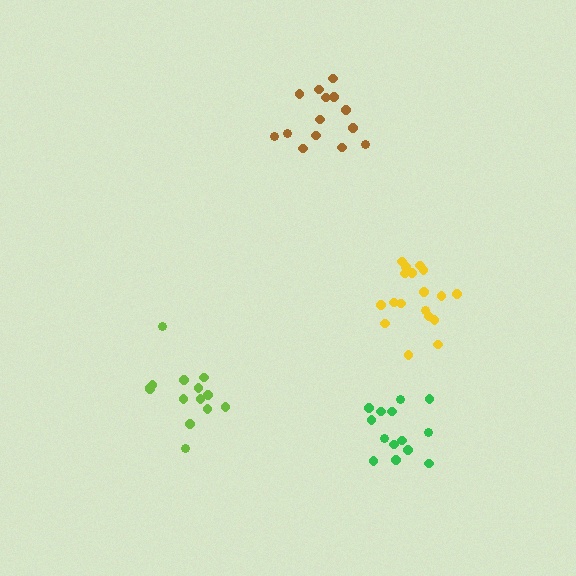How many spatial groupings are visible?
There are 4 spatial groupings.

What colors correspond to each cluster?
The clusters are colored: lime, brown, yellow, green.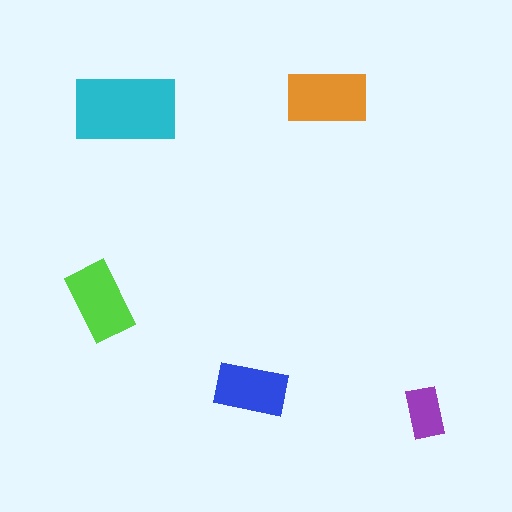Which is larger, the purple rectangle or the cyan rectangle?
The cyan one.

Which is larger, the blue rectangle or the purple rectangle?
The blue one.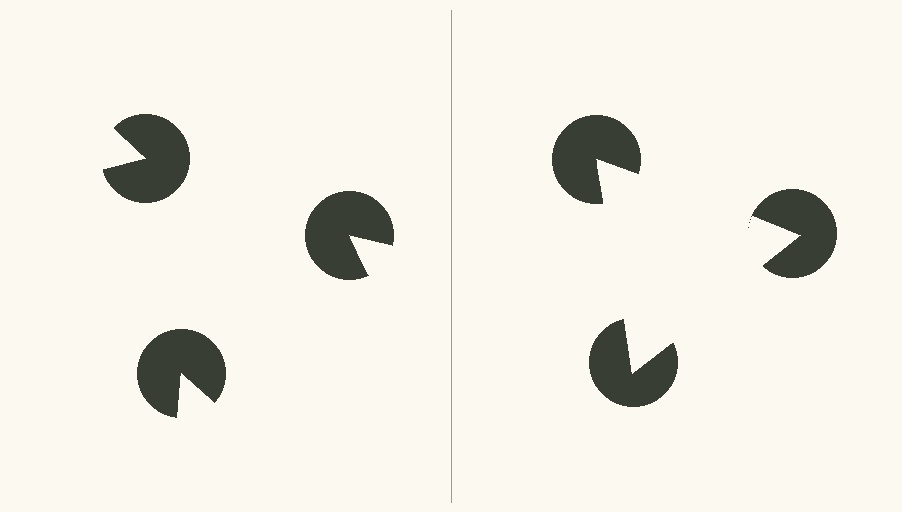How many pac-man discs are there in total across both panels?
6 — 3 on each side.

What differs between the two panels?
The pac-man discs are positioned identically on both sides; only the wedge orientations differ. On the right they align to a triangle; on the left they are misaligned.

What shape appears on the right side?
An illusory triangle.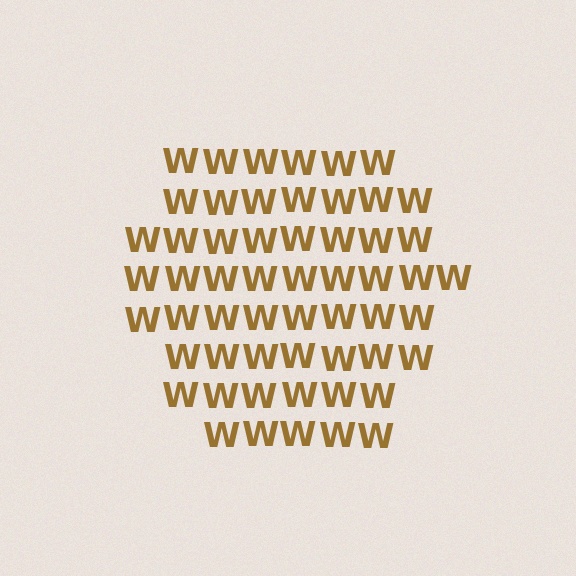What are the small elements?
The small elements are letter W's.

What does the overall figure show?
The overall figure shows a hexagon.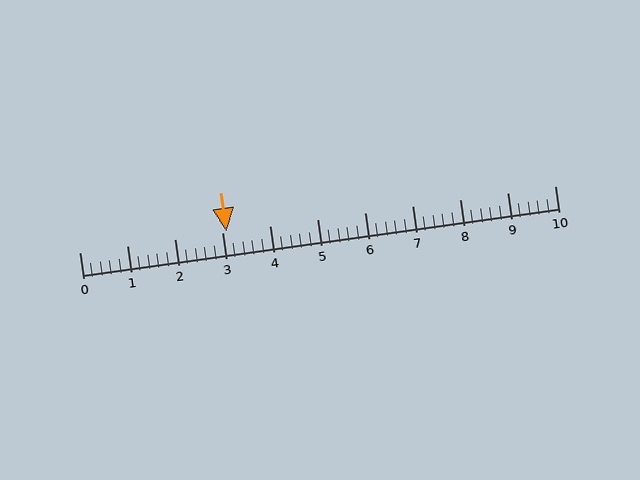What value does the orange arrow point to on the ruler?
The orange arrow points to approximately 3.1.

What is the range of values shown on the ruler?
The ruler shows values from 0 to 10.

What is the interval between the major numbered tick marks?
The major tick marks are spaced 1 units apart.